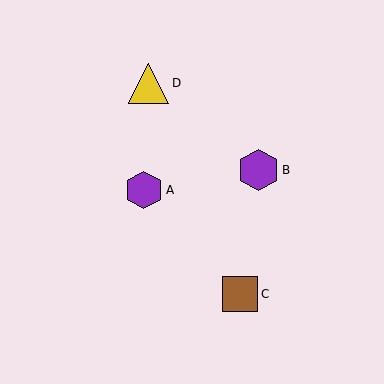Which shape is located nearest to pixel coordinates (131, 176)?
The purple hexagon (labeled A) at (144, 190) is nearest to that location.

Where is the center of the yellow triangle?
The center of the yellow triangle is at (148, 83).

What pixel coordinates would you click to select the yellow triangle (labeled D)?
Click at (148, 83) to select the yellow triangle D.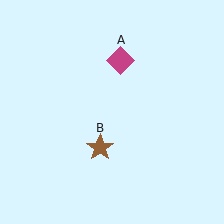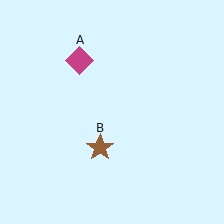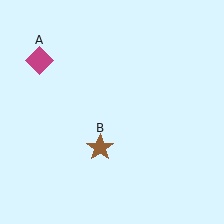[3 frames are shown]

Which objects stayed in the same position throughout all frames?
Brown star (object B) remained stationary.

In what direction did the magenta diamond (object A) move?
The magenta diamond (object A) moved left.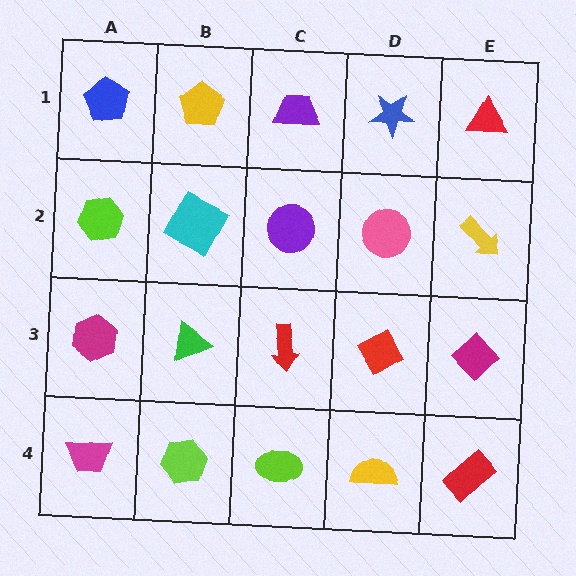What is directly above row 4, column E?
A magenta diamond.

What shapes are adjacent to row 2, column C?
A purple trapezoid (row 1, column C), a red arrow (row 3, column C), a cyan square (row 2, column B), a pink circle (row 2, column D).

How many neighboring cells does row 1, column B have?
3.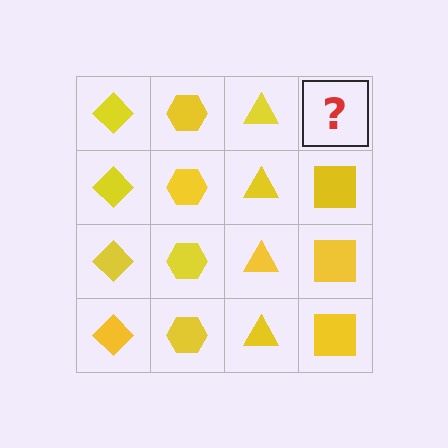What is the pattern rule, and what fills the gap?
The rule is that each column has a consistent shape. The gap should be filled with a yellow square.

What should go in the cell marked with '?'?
The missing cell should contain a yellow square.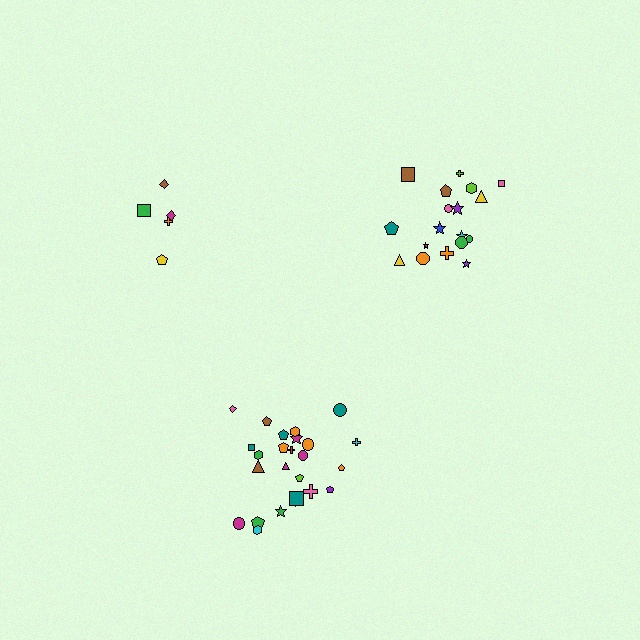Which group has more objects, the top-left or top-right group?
The top-right group.